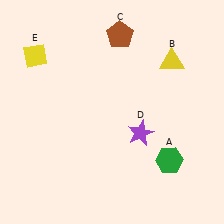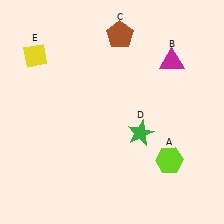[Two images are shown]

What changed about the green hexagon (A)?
In Image 1, A is green. In Image 2, it changed to lime.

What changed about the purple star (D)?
In Image 1, D is purple. In Image 2, it changed to green.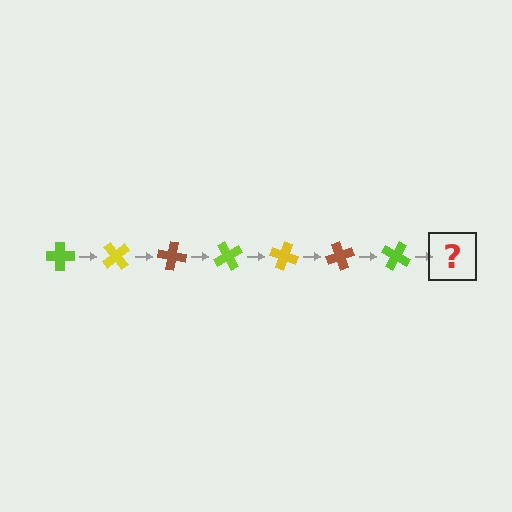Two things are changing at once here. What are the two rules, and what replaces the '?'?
The two rules are that it rotates 50 degrees each step and the color cycles through lime, yellow, and brown. The '?' should be a yellow cross, rotated 350 degrees from the start.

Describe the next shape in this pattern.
It should be a yellow cross, rotated 350 degrees from the start.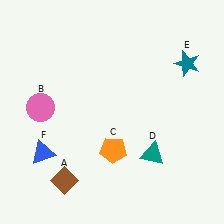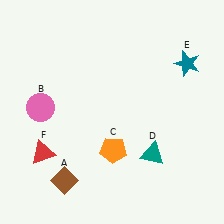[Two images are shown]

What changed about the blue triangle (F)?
In Image 1, F is blue. In Image 2, it changed to red.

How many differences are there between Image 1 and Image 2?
There is 1 difference between the two images.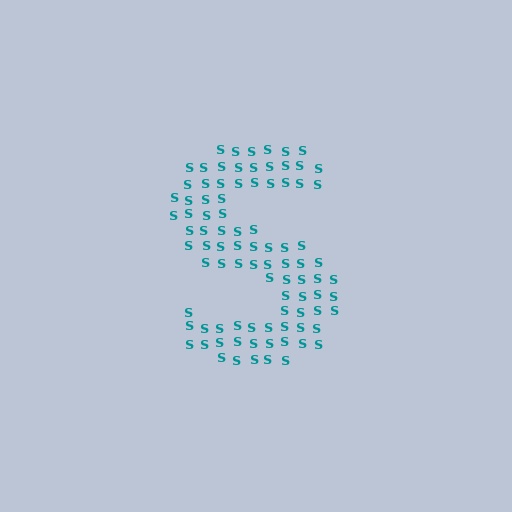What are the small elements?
The small elements are letter S's.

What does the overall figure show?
The overall figure shows the letter S.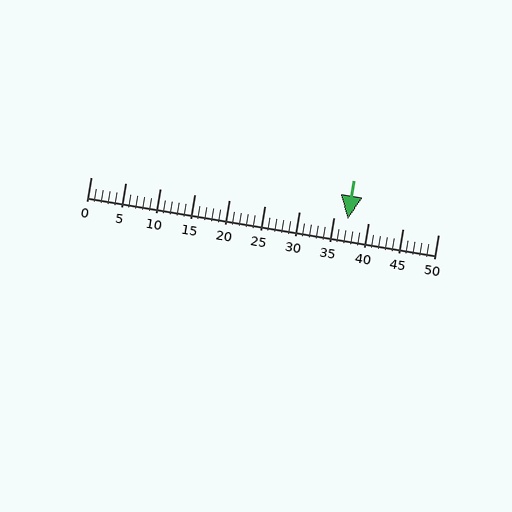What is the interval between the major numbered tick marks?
The major tick marks are spaced 5 units apart.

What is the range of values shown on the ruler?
The ruler shows values from 0 to 50.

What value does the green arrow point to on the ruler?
The green arrow points to approximately 37.